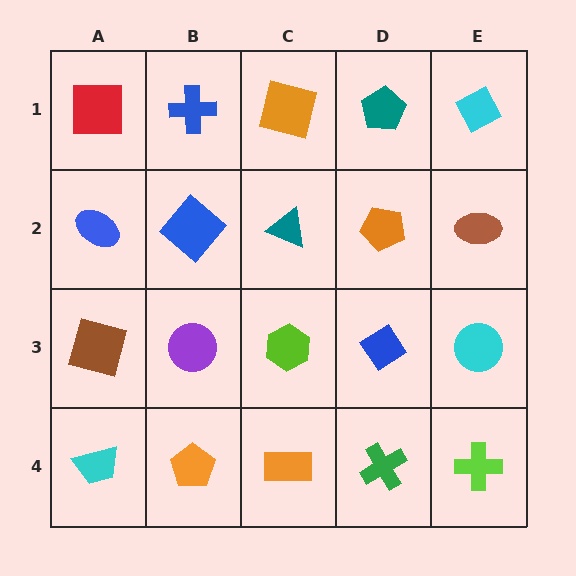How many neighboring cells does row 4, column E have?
2.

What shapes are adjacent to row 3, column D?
An orange pentagon (row 2, column D), a green cross (row 4, column D), a lime hexagon (row 3, column C), a cyan circle (row 3, column E).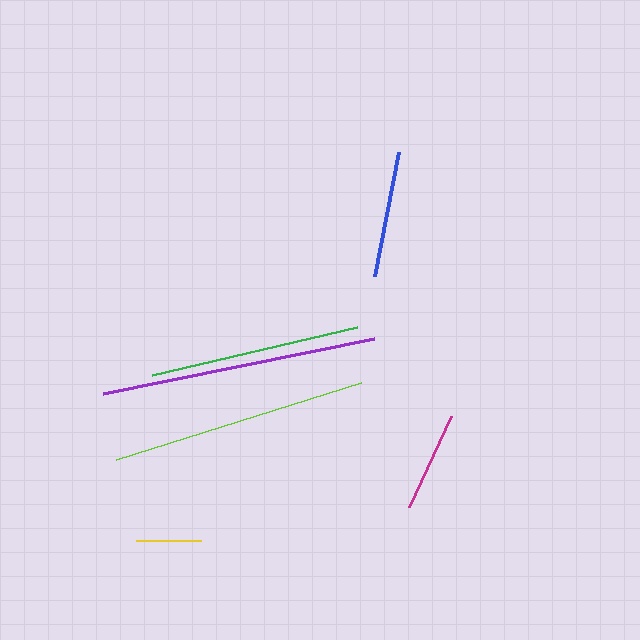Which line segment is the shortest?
The yellow line is the shortest at approximately 65 pixels.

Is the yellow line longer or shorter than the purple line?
The purple line is longer than the yellow line.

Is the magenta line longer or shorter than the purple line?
The purple line is longer than the magenta line.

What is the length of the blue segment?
The blue segment is approximately 127 pixels long.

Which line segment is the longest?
The purple line is the longest at approximately 277 pixels.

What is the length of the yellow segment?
The yellow segment is approximately 65 pixels long.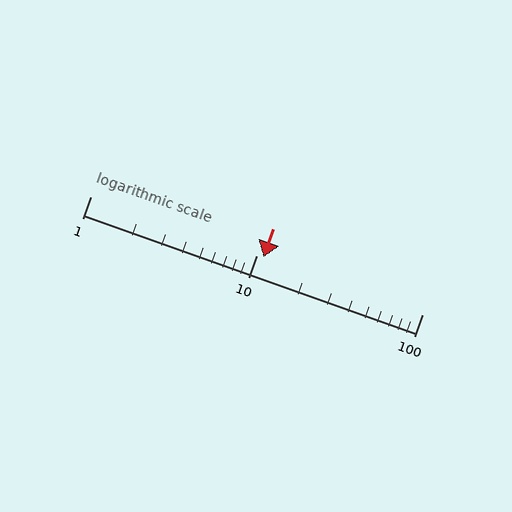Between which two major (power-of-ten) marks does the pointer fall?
The pointer is between 10 and 100.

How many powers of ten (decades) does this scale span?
The scale spans 2 decades, from 1 to 100.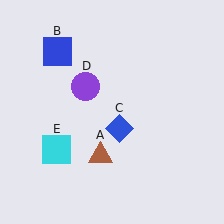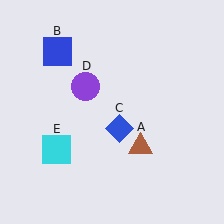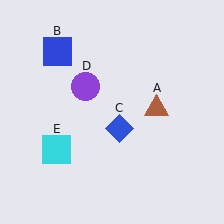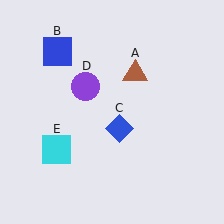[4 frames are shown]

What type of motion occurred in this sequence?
The brown triangle (object A) rotated counterclockwise around the center of the scene.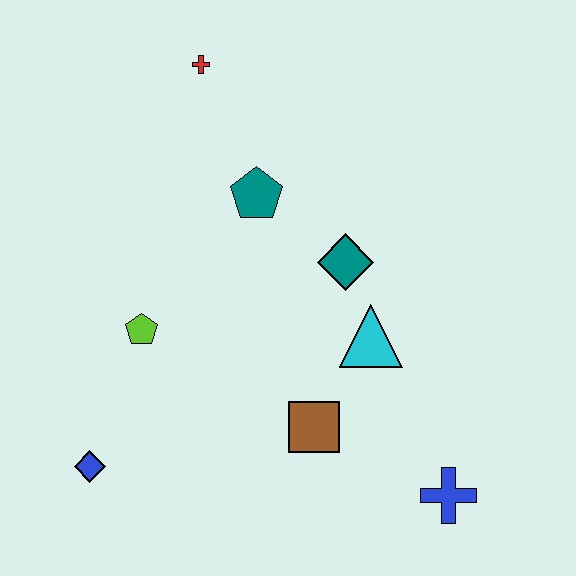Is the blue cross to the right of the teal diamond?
Yes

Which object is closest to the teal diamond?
The cyan triangle is closest to the teal diamond.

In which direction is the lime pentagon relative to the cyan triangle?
The lime pentagon is to the left of the cyan triangle.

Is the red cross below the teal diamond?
No